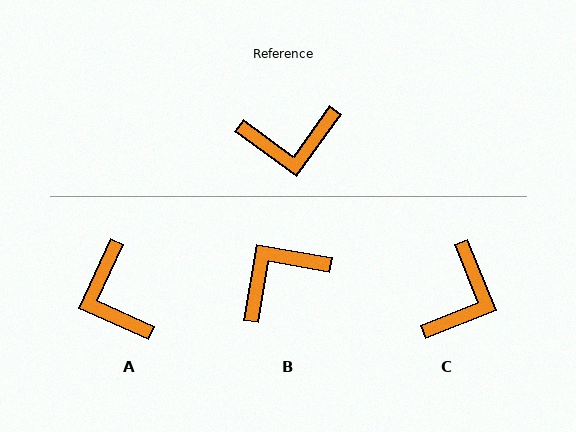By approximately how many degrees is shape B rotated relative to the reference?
Approximately 154 degrees clockwise.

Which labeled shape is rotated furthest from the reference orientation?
B, about 154 degrees away.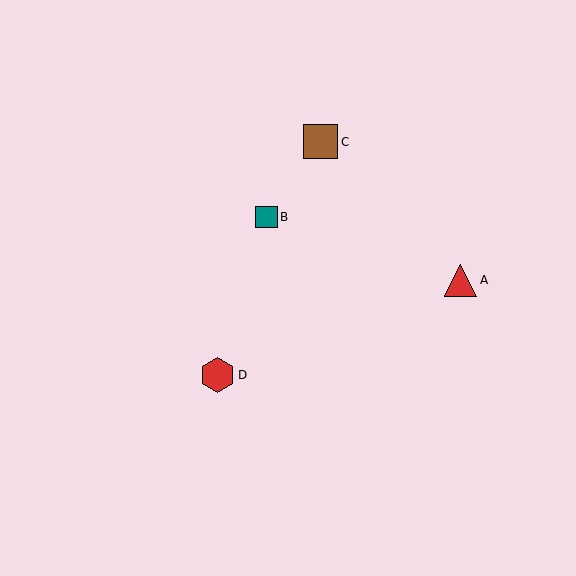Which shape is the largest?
The red hexagon (labeled D) is the largest.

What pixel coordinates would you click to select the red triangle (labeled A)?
Click at (461, 280) to select the red triangle A.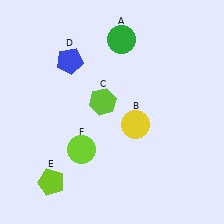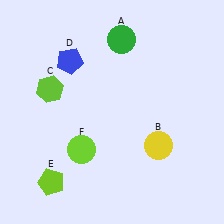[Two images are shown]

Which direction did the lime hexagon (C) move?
The lime hexagon (C) moved left.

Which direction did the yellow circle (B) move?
The yellow circle (B) moved right.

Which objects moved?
The objects that moved are: the yellow circle (B), the lime hexagon (C).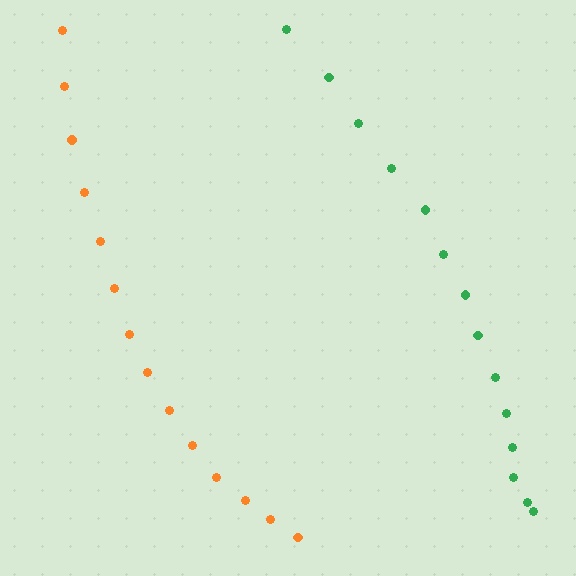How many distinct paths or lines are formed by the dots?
There are 2 distinct paths.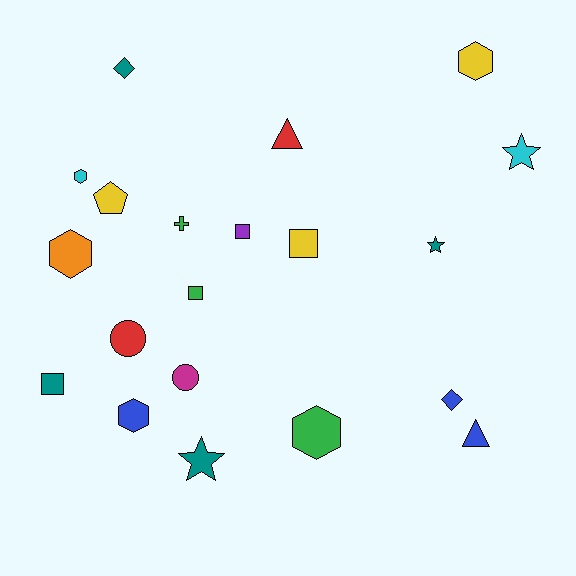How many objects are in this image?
There are 20 objects.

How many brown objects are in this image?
There are no brown objects.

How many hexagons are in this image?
There are 5 hexagons.